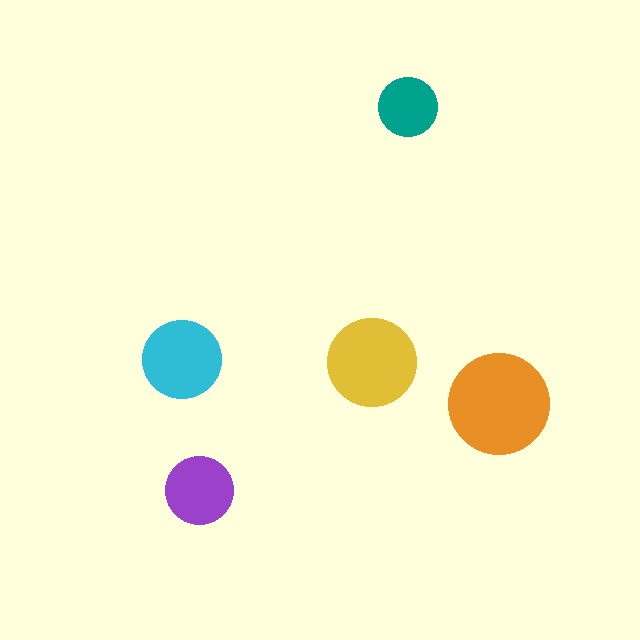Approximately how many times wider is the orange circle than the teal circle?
About 1.5 times wider.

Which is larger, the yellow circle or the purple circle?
The yellow one.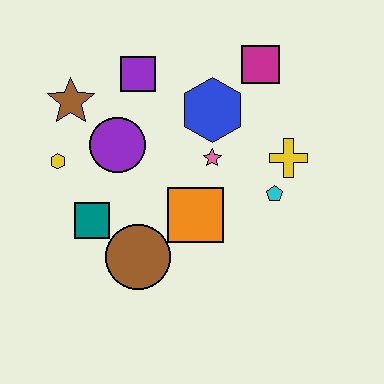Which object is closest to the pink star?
The blue hexagon is closest to the pink star.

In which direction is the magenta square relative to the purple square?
The magenta square is to the right of the purple square.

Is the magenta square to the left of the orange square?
No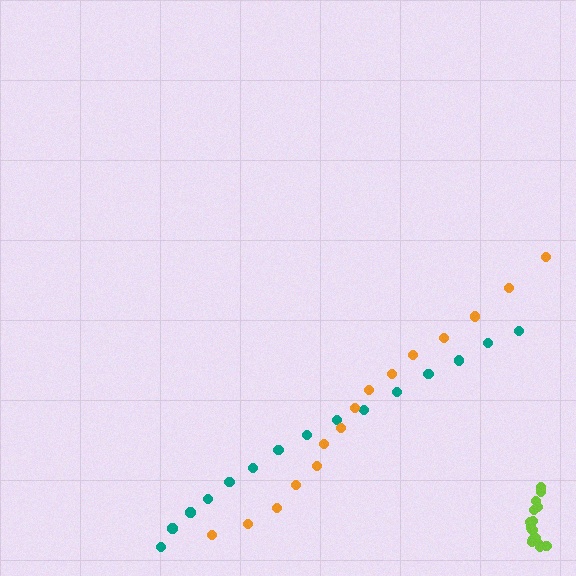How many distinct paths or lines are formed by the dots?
There are 3 distinct paths.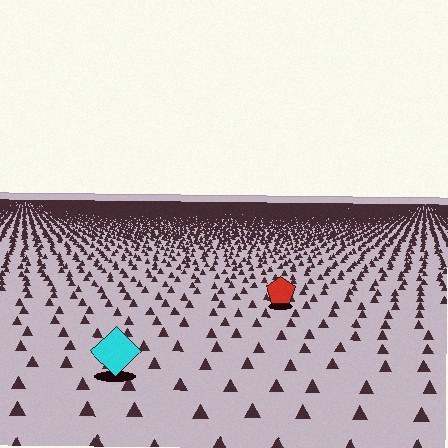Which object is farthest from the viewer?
The red pentagon is farthest from the viewer. It appears smaller and the ground texture around it is denser.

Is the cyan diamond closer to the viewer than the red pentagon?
Yes. The cyan diamond is closer — you can tell from the texture gradient: the ground texture is coarser near it.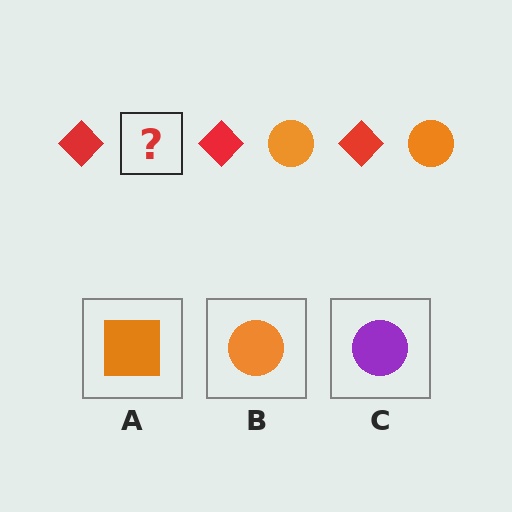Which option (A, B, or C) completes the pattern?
B.